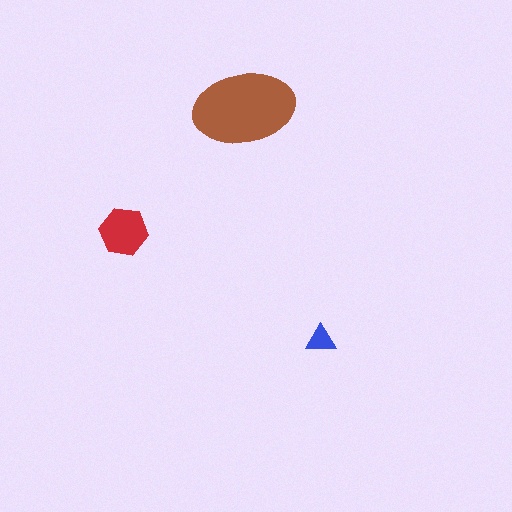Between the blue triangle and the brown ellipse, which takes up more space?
The brown ellipse.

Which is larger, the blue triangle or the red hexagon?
The red hexagon.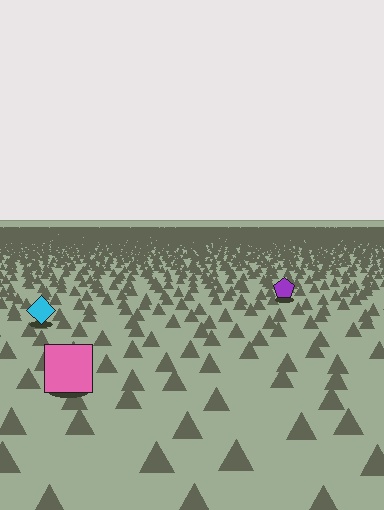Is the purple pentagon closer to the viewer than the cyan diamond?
No. The cyan diamond is closer — you can tell from the texture gradient: the ground texture is coarser near it.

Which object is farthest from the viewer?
The purple pentagon is farthest from the viewer. It appears smaller and the ground texture around it is denser.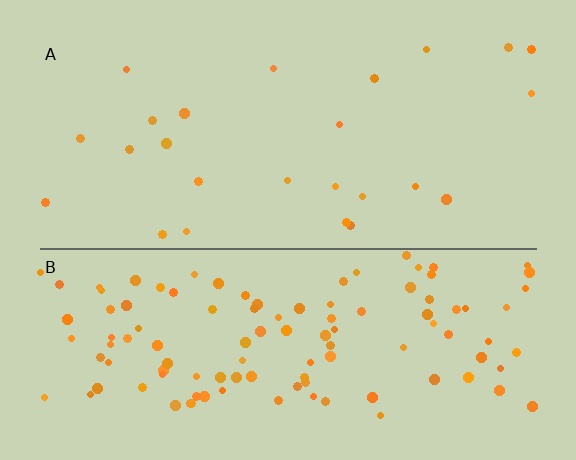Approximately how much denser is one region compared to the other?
Approximately 4.5× — region B over region A.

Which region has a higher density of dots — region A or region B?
B (the bottom).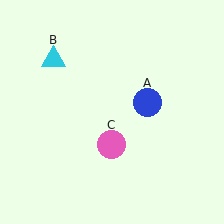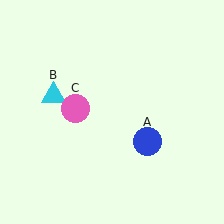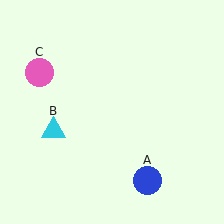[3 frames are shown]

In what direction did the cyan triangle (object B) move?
The cyan triangle (object B) moved down.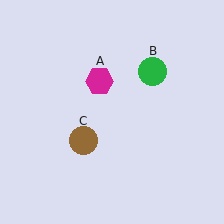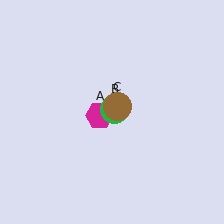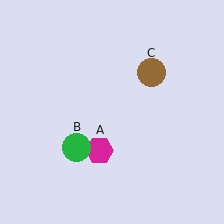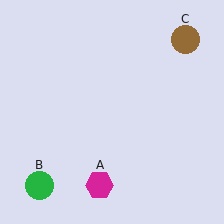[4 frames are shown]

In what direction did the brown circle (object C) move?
The brown circle (object C) moved up and to the right.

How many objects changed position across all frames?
3 objects changed position: magenta hexagon (object A), green circle (object B), brown circle (object C).